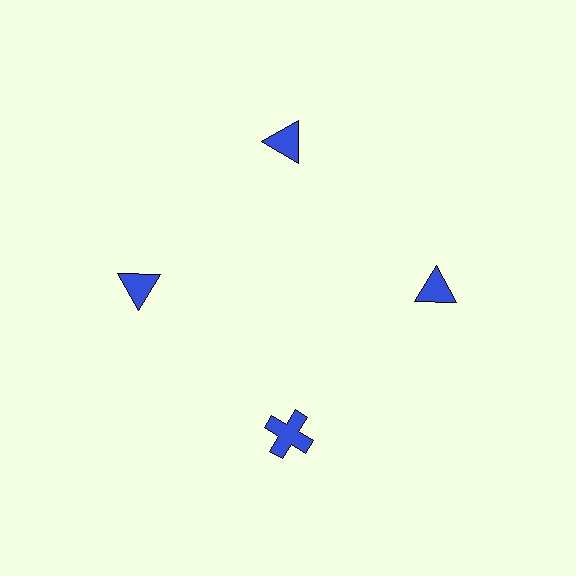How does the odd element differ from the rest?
It has a different shape: cross instead of triangle.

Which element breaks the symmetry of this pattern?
The blue cross at roughly the 6 o'clock position breaks the symmetry. All other shapes are blue triangles.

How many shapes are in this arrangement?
There are 4 shapes arranged in a ring pattern.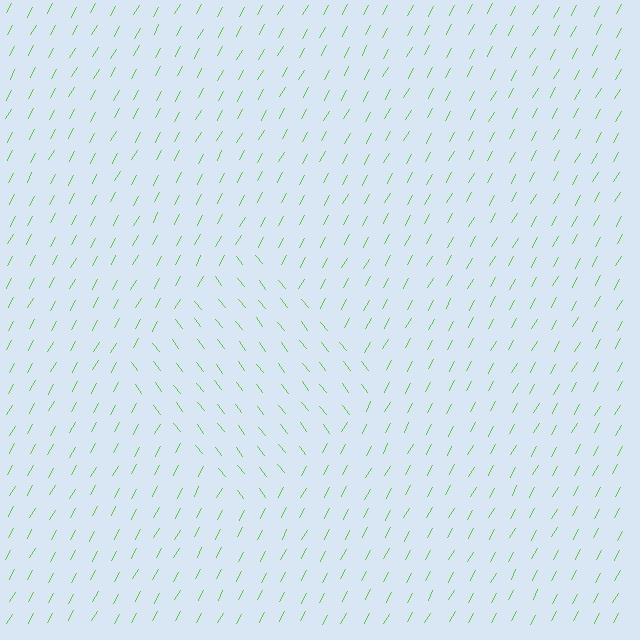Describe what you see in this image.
The image is filled with small lime line segments. A diamond region in the image has lines oriented differently from the surrounding lines, creating a visible texture boundary.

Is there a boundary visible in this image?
Yes, there is a texture boundary formed by a change in line orientation.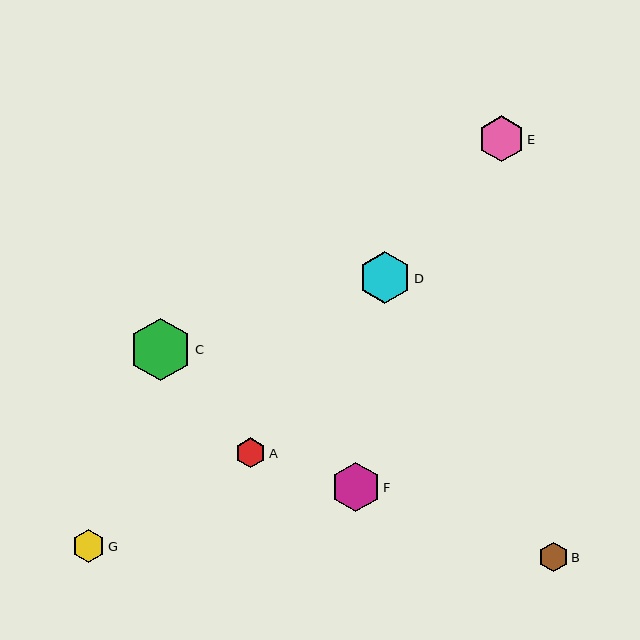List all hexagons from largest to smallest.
From largest to smallest: C, D, F, E, G, A, B.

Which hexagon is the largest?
Hexagon C is the largest with a size of approximately 63 pixels.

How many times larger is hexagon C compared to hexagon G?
Hexagon C is approximately 1.9 times the size of hexagon G.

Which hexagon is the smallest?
Hexagon B is the smallest with a size of approximately 29 pixels.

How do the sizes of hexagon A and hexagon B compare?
Hexagon A and hexagon B are approximately the same size.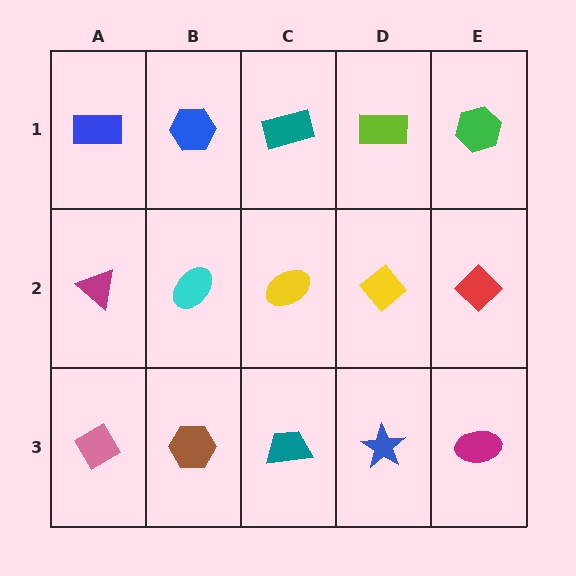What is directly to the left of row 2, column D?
A yellow ellipse.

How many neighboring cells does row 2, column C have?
4.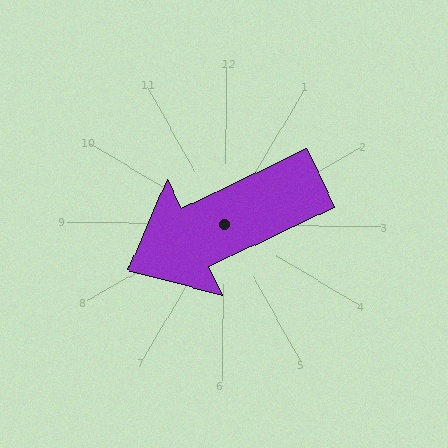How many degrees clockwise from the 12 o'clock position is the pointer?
Approximately 244 degrees.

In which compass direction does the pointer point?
Southwest.